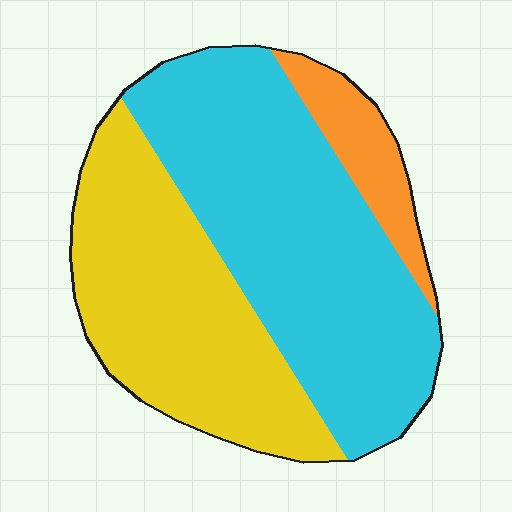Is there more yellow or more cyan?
Cyan.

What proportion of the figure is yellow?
Yellow covers about 40% of the figure.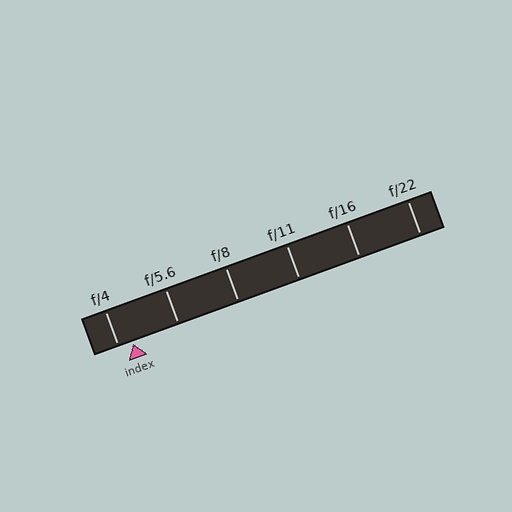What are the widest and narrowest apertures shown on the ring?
The widest aperture shown is f/4 and the narrowest is f/22.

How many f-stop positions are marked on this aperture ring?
There are 6 f-stop positions marked.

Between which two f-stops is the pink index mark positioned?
The index mark is between f/4 and f/5.6.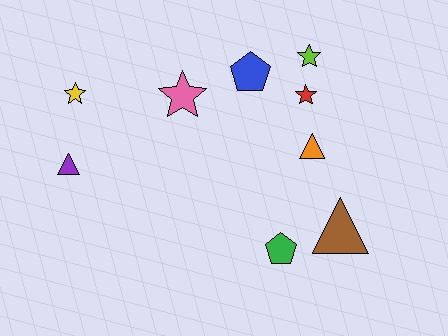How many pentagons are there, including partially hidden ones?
There are 2 pentagons.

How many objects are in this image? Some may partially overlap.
There are 9 objects.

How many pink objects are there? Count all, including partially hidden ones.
There is 1 pink object.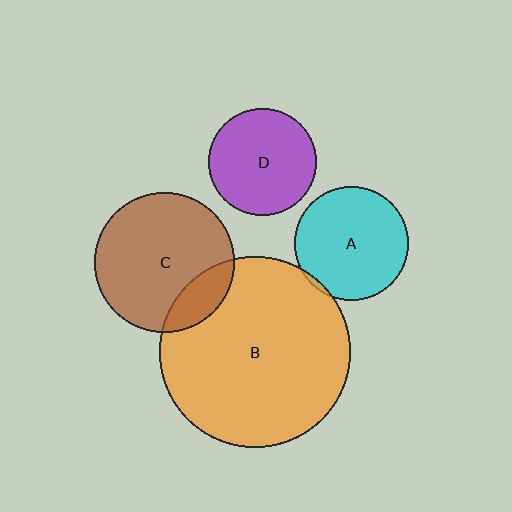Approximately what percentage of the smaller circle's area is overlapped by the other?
Approximately 20%.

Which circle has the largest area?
Circle B (orange).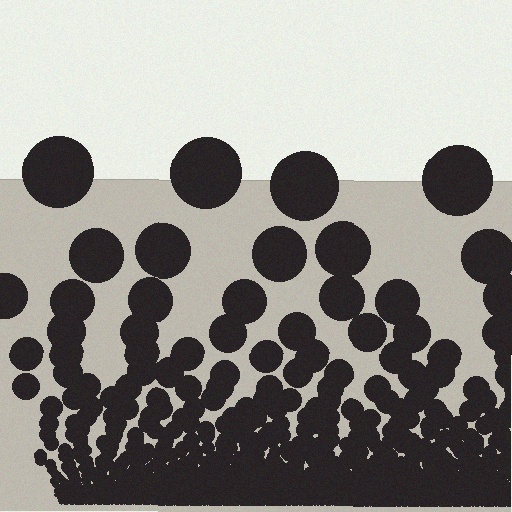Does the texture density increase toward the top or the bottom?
Density increases toward the bottom.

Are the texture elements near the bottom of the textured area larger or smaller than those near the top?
Smaller. The gradient is inverted — elements near the bottom are smaller and denser.